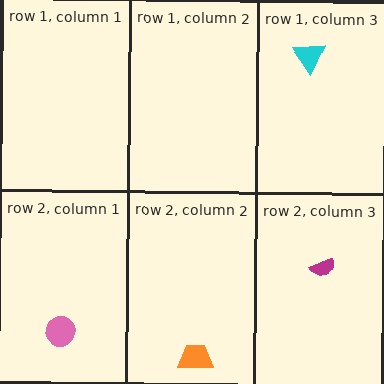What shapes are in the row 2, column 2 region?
The orange trapezoid.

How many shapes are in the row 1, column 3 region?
1.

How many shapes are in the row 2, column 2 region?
1.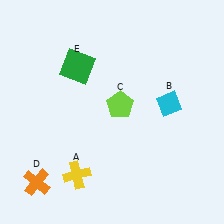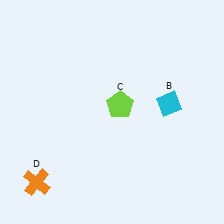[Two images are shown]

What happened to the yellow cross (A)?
The yellow cross (A) was removed in Image 2. It was in the bottom-left area of Image 1.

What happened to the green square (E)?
The green square (E) was removed in Image 2. It was in the top-left area of Image 1.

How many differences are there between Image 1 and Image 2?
There are 2 differences between the two images.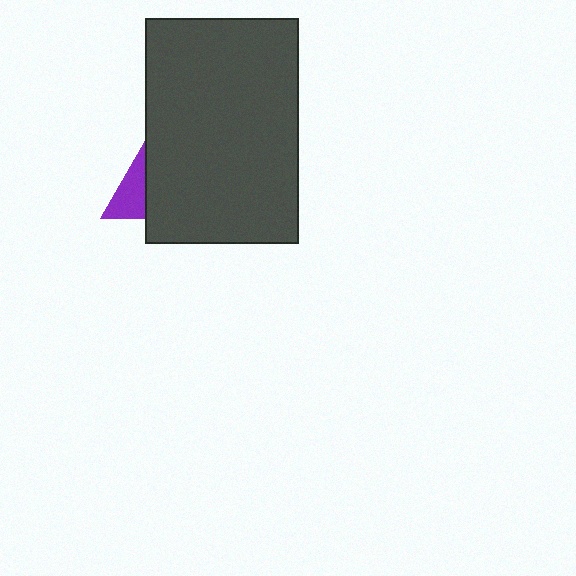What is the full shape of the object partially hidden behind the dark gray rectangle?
The partially hidden object is a purple triangle.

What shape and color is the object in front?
The object in front is a dark gray rectangle.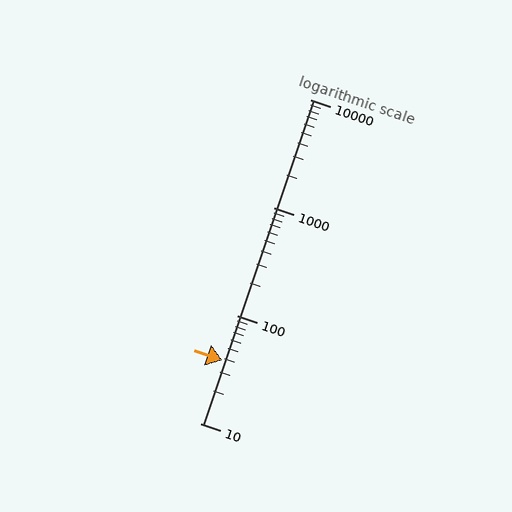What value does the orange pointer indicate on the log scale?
The pointer indicates approximately 38.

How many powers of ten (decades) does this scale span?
The scale spans 3 decades, from 10 to 10000.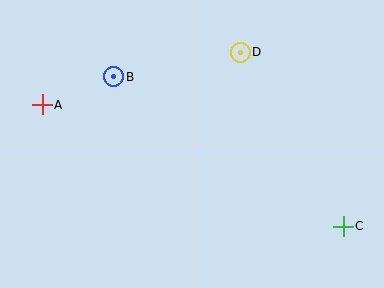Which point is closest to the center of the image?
Point B at (114, 77) is closest to the center.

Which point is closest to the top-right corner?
Point D is closest to the top-right corner.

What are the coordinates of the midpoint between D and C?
The midpoint between D and C is at (292, 139).